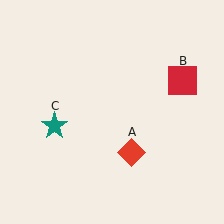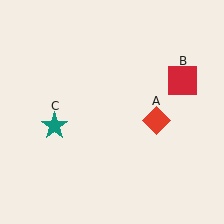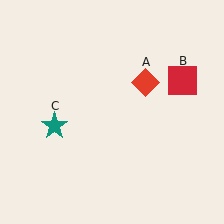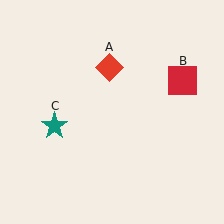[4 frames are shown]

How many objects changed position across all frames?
1 object changed position: red diamond (object A).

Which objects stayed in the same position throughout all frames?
Red square (object B) and teal star (object C) remained stationary.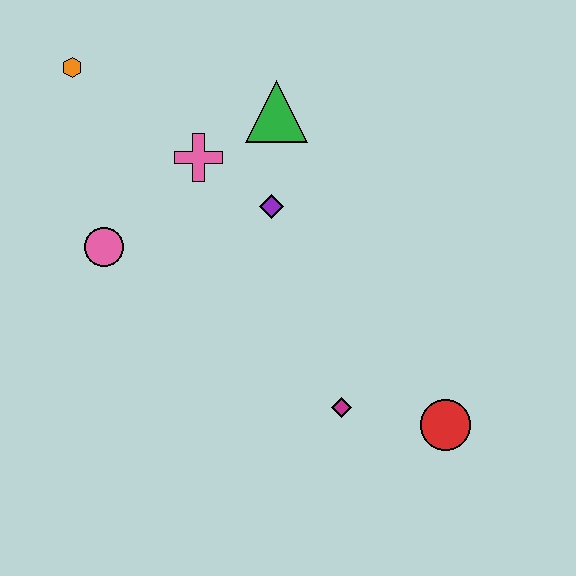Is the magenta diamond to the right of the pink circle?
Yes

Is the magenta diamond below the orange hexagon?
Yes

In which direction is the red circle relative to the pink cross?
The red circle is below the pink cross.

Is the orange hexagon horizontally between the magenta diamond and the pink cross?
No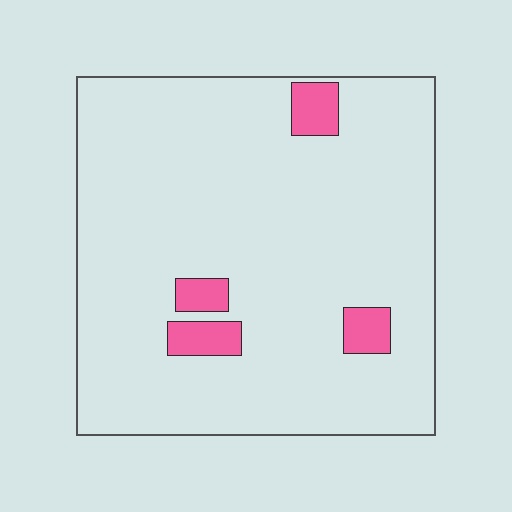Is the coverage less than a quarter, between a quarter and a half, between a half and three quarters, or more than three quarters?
Less than a quarter.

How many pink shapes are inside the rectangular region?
4.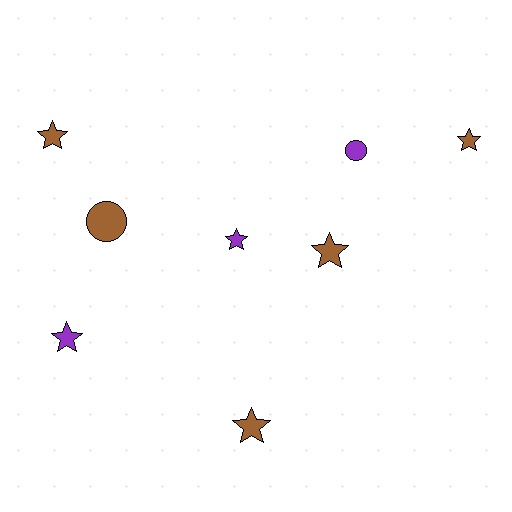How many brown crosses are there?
There are no brown crosses.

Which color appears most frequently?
Brown, with 5 objects.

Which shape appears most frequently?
Star, with 6 objects.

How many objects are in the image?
There are 8 objects.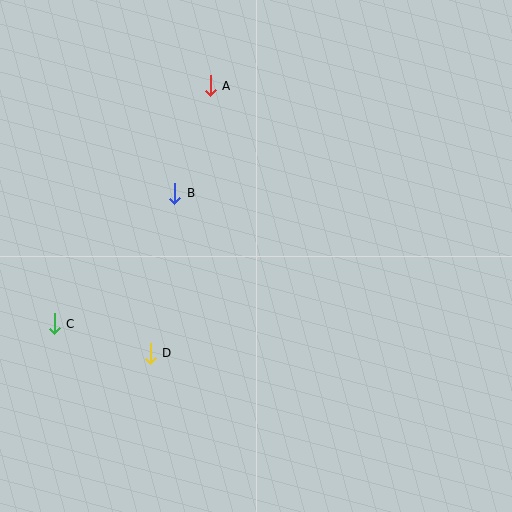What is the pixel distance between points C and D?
The distance between C and D is 100 pixels.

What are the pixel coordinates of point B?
Point B is at (175, 193).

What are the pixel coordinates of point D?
Point D is at (150, 353).